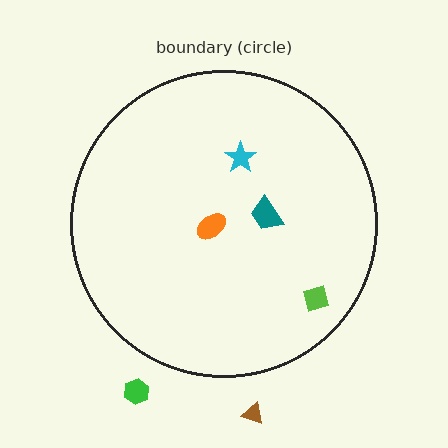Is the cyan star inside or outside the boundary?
Inside.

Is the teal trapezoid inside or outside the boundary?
Inside.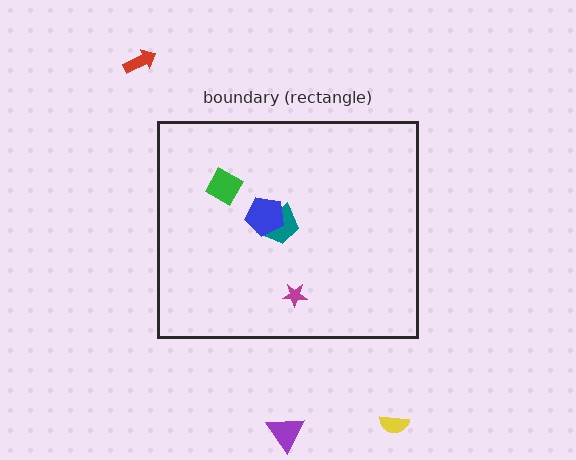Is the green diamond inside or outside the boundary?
Inside.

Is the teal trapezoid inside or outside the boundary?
Inside.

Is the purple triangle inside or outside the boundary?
Outside.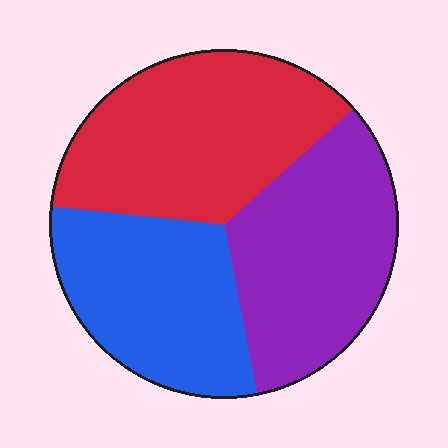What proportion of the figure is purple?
Purple takes up about one third (1/3) of the figure.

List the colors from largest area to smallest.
From largest to smallest: red, purple, blue.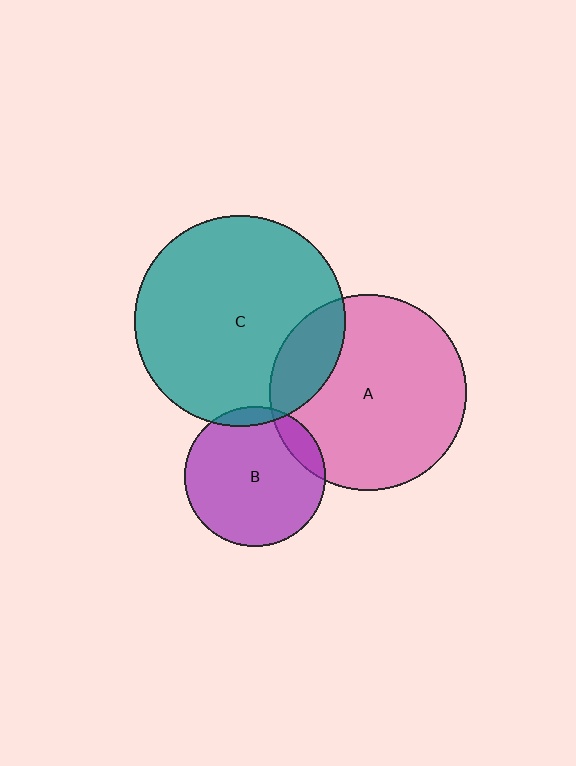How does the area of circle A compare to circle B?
Approximately 1.9 times.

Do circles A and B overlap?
Yes.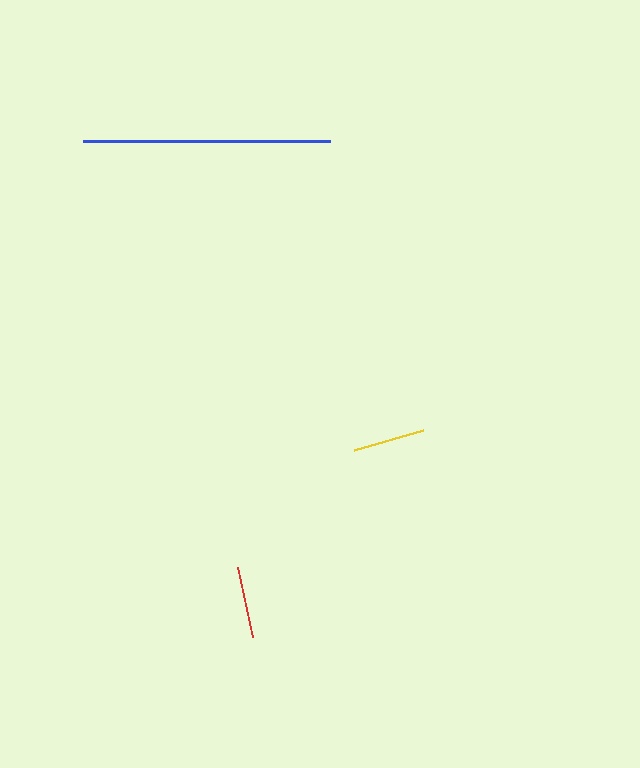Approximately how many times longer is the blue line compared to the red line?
The blue line is approximately 3.5 times the length of the red line.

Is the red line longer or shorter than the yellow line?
The red line is longer than the yellow line.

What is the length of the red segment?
The red segment is approximately 71 pixels long.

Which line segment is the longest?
The blue line is the longest at approximately 247 pixels.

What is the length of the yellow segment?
The yellow segment is approximately 71 pixels long.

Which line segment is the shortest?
The yellow line is the shortest at approximately 71 pixels.